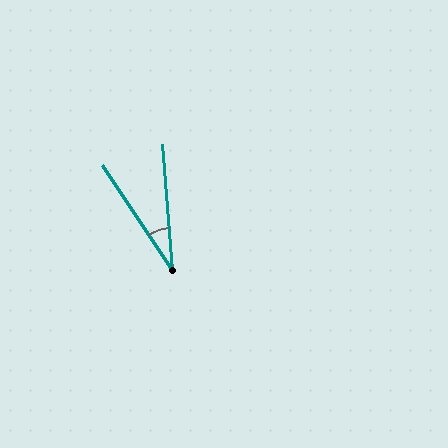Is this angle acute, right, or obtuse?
It is acute.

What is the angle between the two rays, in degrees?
Approximately 29 degrees.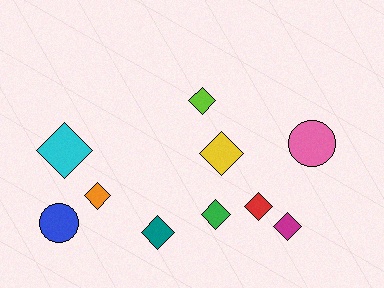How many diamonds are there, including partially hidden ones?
There are 8 diamonds.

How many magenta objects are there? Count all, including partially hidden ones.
There is 1 magenta object.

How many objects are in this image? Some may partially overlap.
There are 10 objects.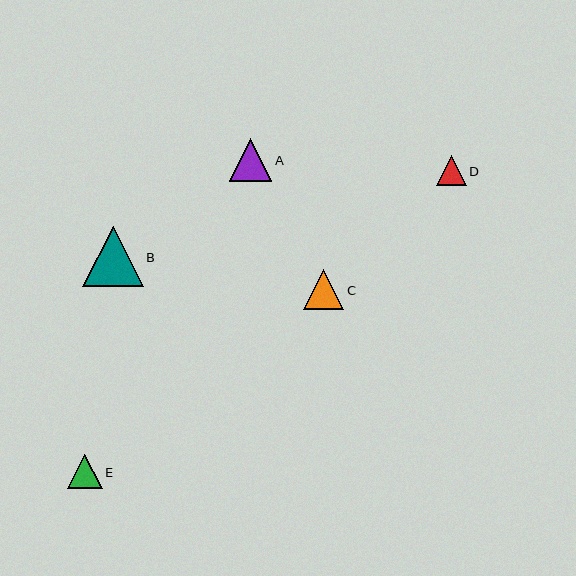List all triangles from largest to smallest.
From largest to smallest: B, A, C, E, D.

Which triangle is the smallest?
Triangle D is the smallest with a size of approximately 30 pixels.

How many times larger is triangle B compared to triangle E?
Triangle B is approximately 1.8 times the size of triangle E.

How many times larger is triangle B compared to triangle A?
Triangle B is approximately 1.4 times the size of triangle A.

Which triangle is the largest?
Triangle B is the largest with a size of approximately 60 pixels.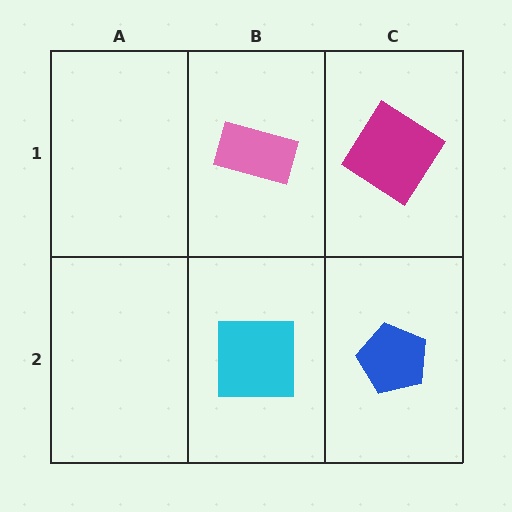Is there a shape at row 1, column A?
No, that cell is empty.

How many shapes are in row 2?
2 shapes.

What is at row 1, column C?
A magenta diamond.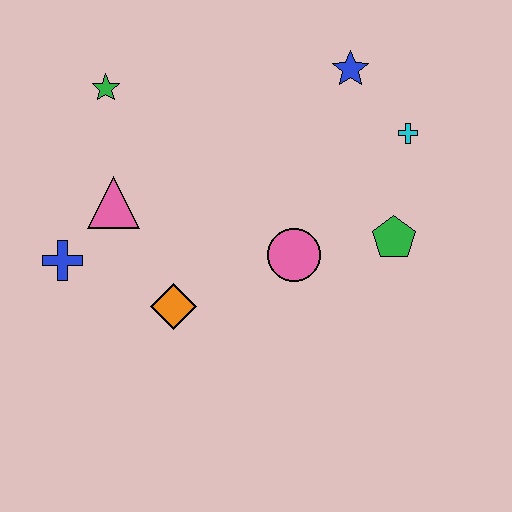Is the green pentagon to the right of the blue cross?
Yes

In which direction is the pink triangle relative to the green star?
The pink triangle is below the green star.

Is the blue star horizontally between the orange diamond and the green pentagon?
Yes